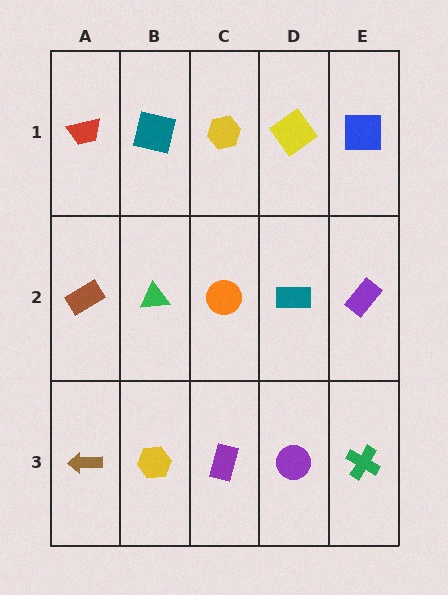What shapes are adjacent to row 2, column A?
A red trapezoid (row 1, column A), a brown arrow (row 3, column A), a green triangle (row 2, column B).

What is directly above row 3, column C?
An orange circle.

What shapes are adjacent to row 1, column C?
An orange circle (row 2, column C), a teal square (row 1, column B), a yellow diamond (row 1, column D).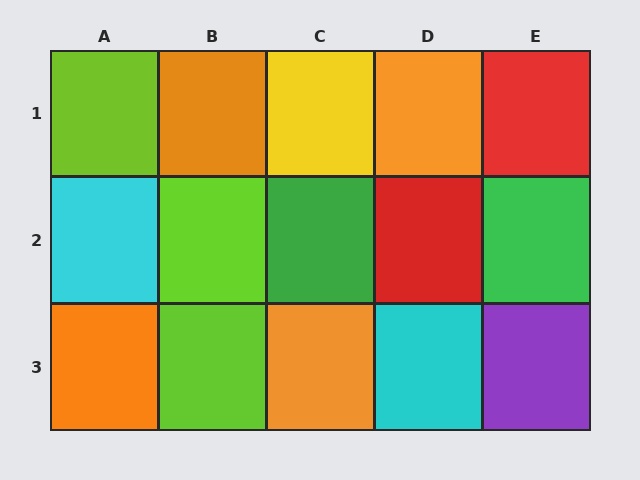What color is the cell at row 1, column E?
Red.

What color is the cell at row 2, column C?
Green.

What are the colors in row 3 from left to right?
Orange, lime, orange, cyan, purple.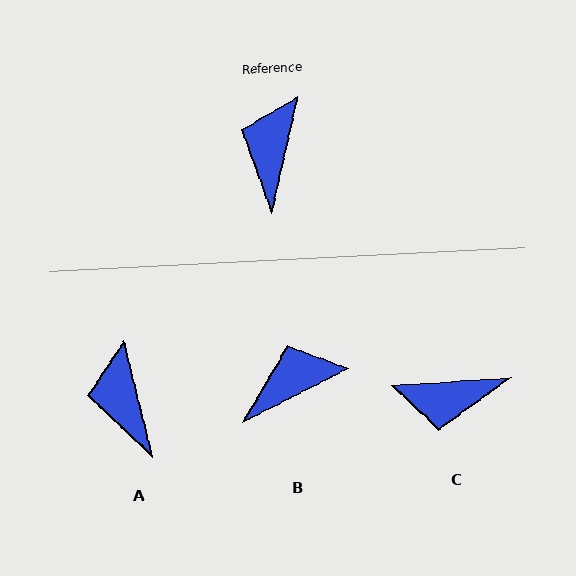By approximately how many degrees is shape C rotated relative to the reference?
Approximately 106 degrees counter-clockwise.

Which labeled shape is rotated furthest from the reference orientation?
C, about 106 degrees away.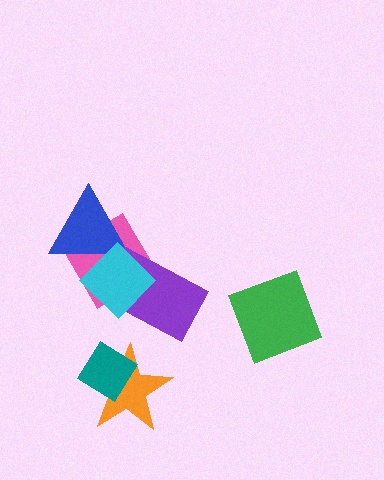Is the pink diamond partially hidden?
Yes, it is partially covered by another shape.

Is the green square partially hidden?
No, no other shape covers it.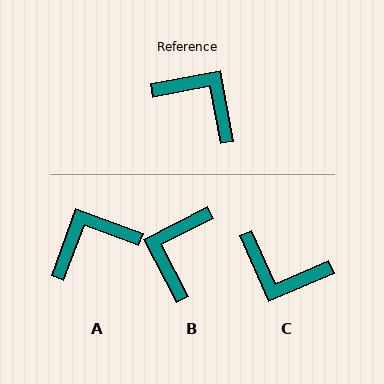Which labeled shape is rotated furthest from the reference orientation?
C, about 167 degrees away.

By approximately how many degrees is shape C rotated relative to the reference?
Approximately 167 degrees clockwise.